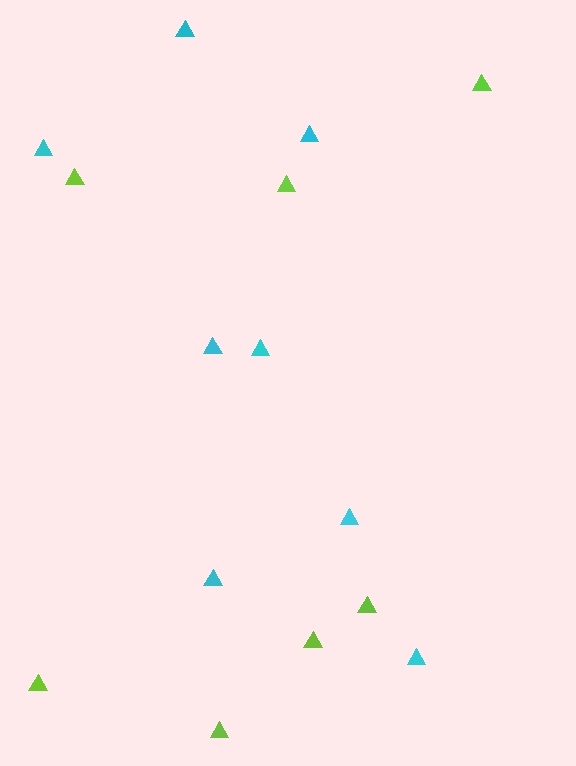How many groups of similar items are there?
There are 2 groups: one group of cyan triangles (8) and one group of lime triangles (7).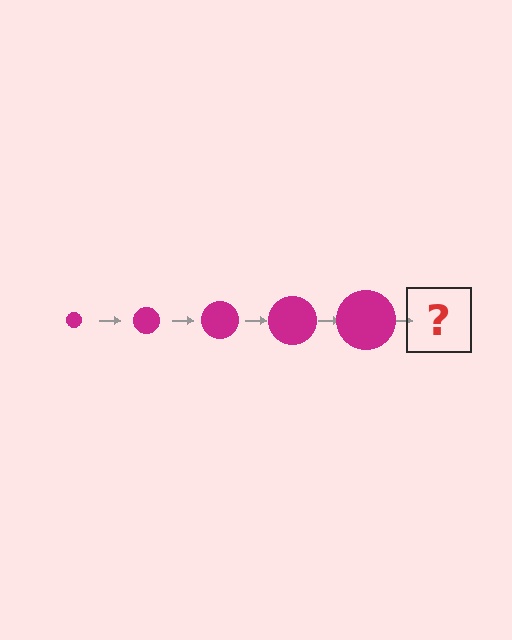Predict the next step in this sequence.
The next step is a magenta circle, larger than the previous one.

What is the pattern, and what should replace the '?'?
The pattern is that the circle gets progressively larger each step. The '?' should be a magenta circle, larger than the previous one.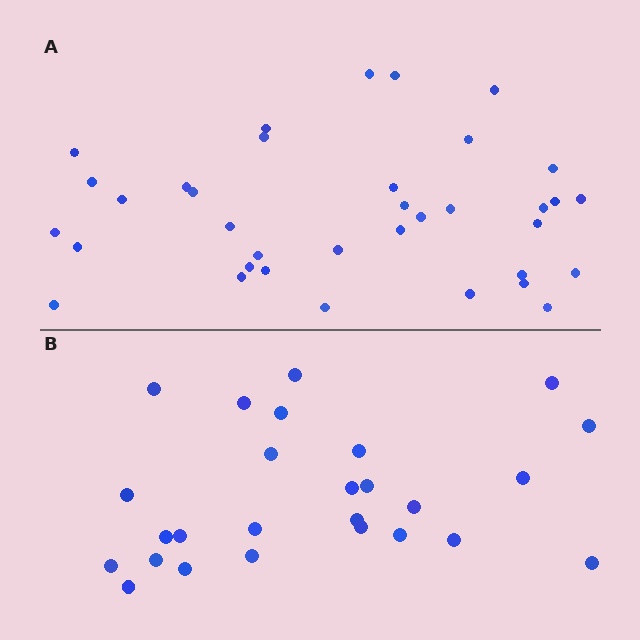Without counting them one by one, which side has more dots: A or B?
Region A (the top region) has more dots.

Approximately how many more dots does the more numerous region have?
Region A has roughly 10 or so more dots than region B.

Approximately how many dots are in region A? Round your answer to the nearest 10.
About 40 dots. (The exact count is 36, which rounds to 40.)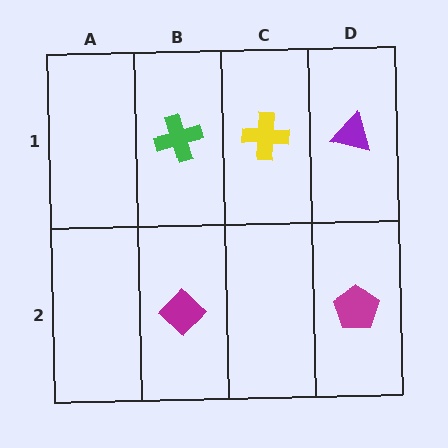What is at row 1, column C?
A yellow cross.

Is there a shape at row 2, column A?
No, that cell is empty.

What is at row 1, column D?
A purple triangle.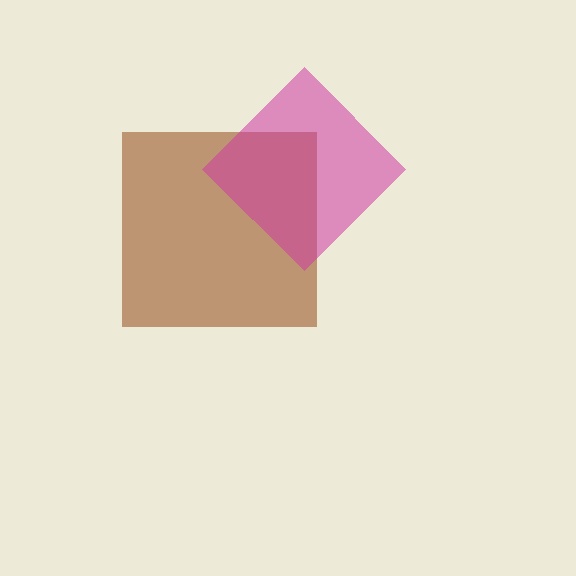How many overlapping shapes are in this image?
There are 2 overlapping shapes in the image.